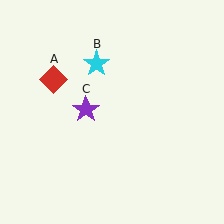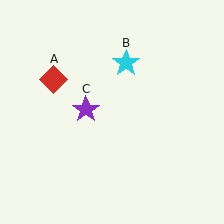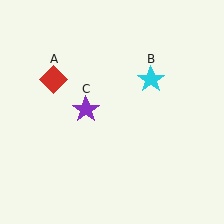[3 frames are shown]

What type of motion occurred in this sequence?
The cyan star (object B) rotated clockwise around the center of the scene.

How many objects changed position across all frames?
1 object changed position: cyan star (object B).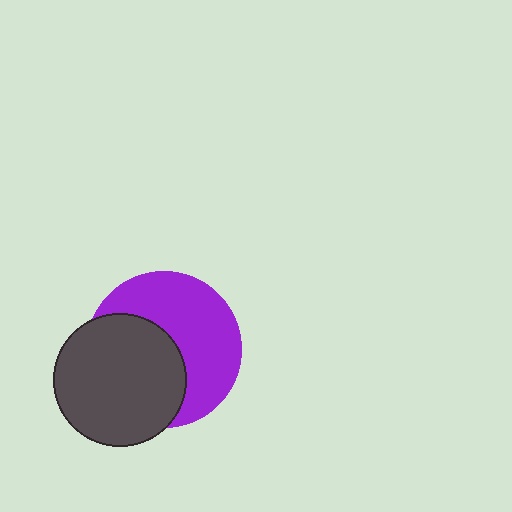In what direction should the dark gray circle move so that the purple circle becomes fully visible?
The dark gray circle should move toward the lower-left. That is the shortest direction to clear the overlap and leave the purple circle fully visible.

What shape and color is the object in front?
The object in front is a dark gray circle.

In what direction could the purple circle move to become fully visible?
The purple circle could move toward the upper-right. That would shift it out from behind the dark gray circle entirely.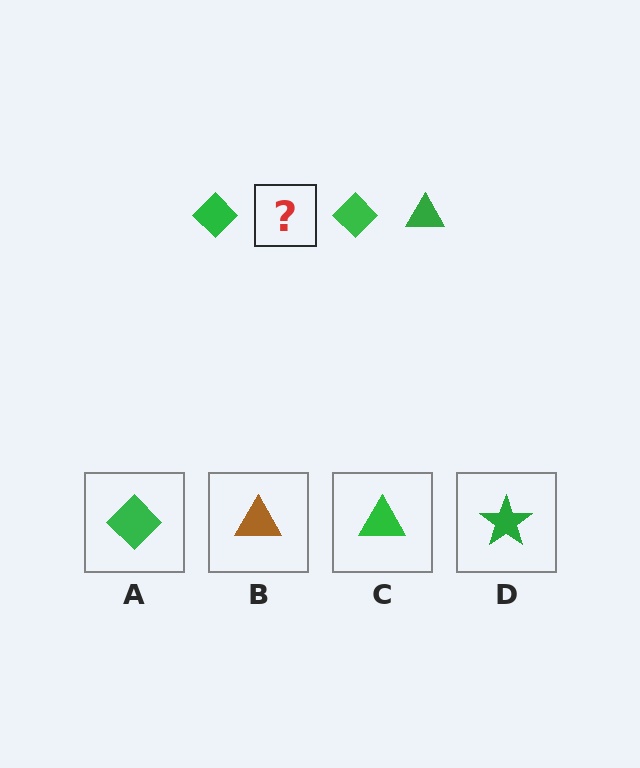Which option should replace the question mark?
Option C.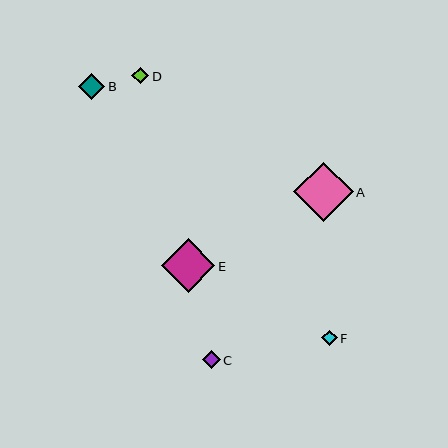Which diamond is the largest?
Diamond A is the largest with a size of approximately 59 pixels.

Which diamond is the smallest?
Diamond F is the smallest with a size of approximately 15 pixels.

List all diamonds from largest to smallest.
From largest to smallest: A, E, B, C, D, F.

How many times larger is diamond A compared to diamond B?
Diamond A is approximately 2.2 times the size of diamond B.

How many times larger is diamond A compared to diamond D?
Diamond A is approximately 3.6 times the size of diamond D.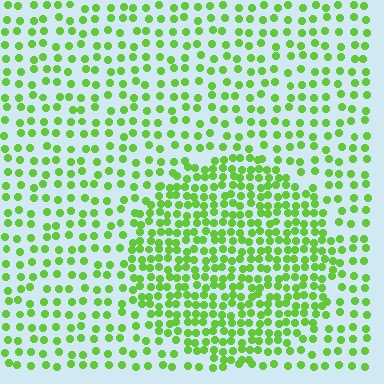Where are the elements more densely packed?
The elements are more densely packed inside the circle boundary.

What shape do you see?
I see a circle.